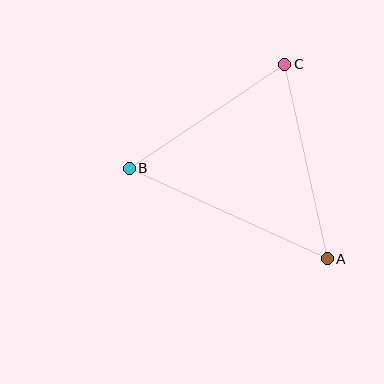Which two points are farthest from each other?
Points A and B are farthest from each other.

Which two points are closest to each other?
Points B and C are closest to each other.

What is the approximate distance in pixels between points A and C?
The distance between A and C is approximately 199 pixels.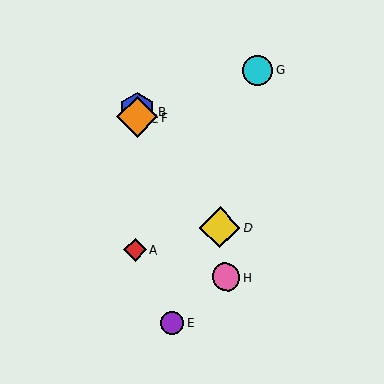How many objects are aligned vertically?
4 objects (A, B, C, F) are aligned vertically.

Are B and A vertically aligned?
Yes, both are at x≈137.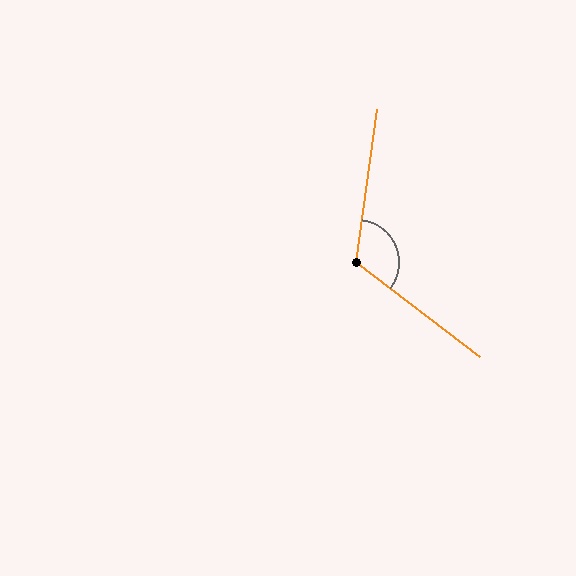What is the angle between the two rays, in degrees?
Approximately 120 degrees.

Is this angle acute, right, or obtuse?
It is obtuse.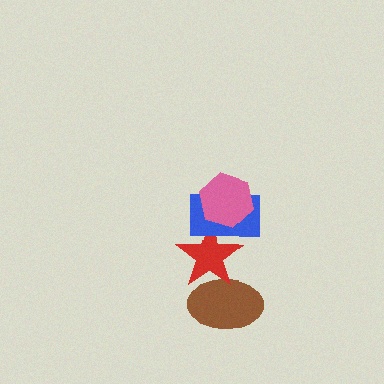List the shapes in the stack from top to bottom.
From top to bottom: the pink hexagon, the blue rectangle, the red star, the brown ellipse.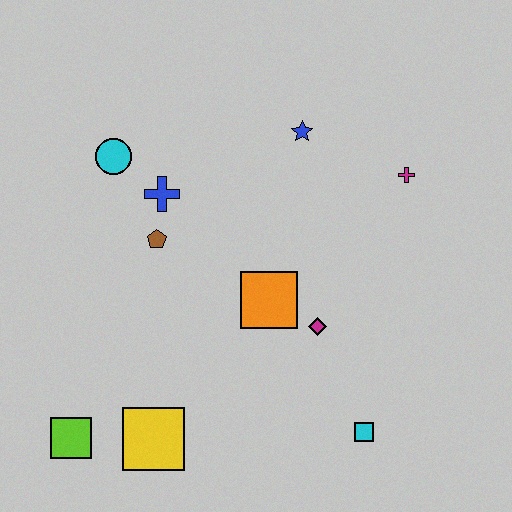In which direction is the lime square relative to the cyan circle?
The lime square is below the cyan circle.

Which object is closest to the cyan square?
The magenta diamond is closest to the cyan square.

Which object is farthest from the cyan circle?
The cyan square is farthest from the cyan circle.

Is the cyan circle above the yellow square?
Yes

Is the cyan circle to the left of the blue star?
Yes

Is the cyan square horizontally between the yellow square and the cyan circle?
No